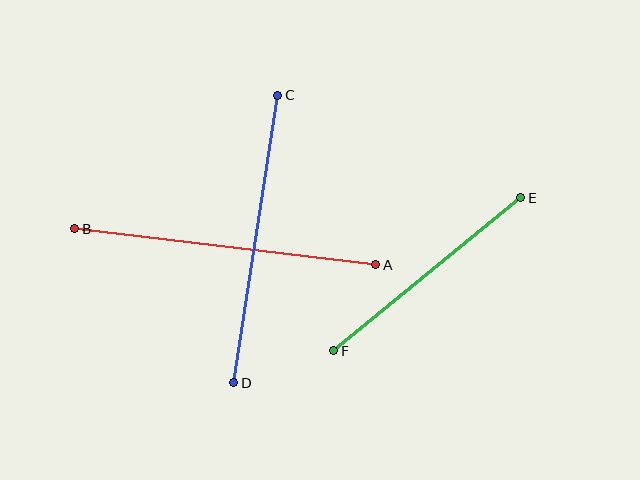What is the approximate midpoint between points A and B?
The midpoint is at approximately (225, 247) pixels.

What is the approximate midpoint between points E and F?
The midpoint is at approximately (427, 274) pixels.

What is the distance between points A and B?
The distance is approximately 303 pixels.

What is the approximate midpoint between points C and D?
The midpoint is at approximately (256, 239) pixels.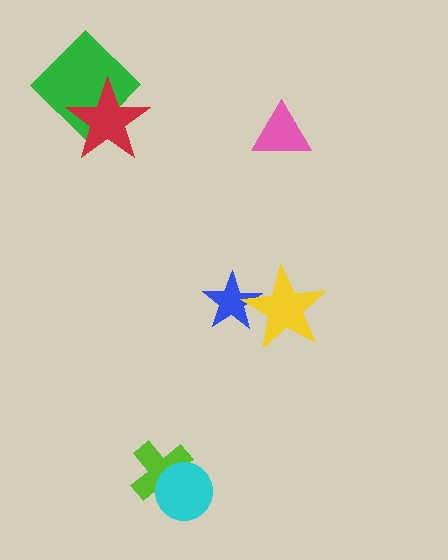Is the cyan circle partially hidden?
No, no other shape covers it.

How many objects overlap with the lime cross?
1 object overlaps with the lime cross.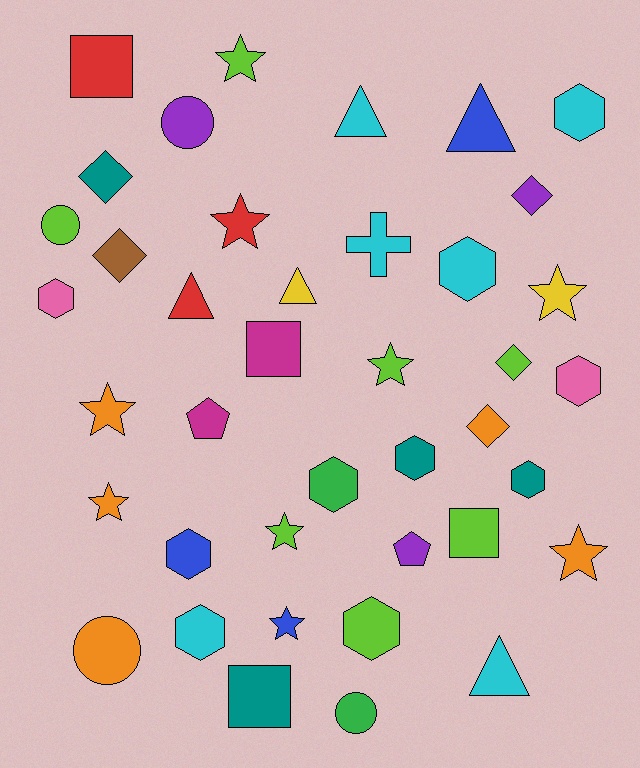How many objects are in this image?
There are 40 objects.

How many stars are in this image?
There are 9 stars.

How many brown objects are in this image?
There is 1 brown object.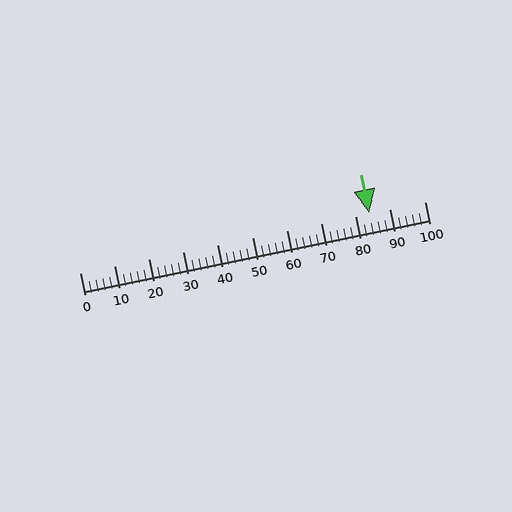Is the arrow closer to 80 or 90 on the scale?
The arrow is closer to 80.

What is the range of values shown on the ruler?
The ruler shows values from 0 to 100.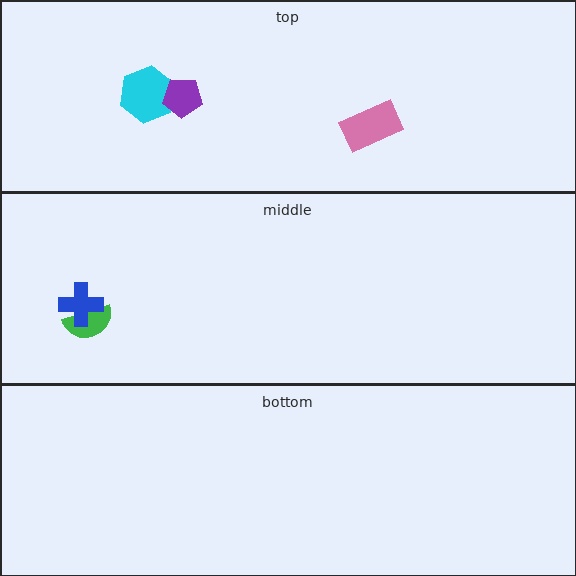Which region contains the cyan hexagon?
The top region.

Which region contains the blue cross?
The middle region.